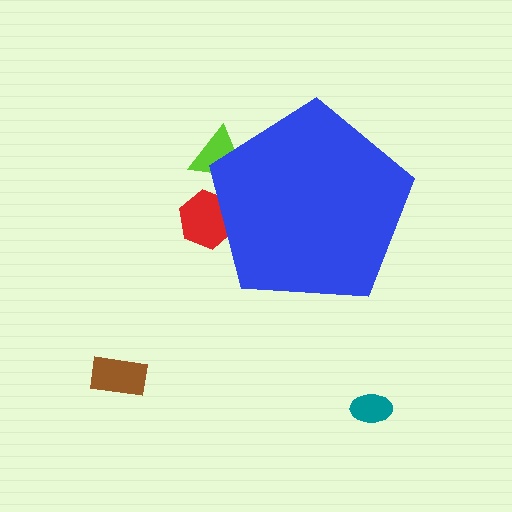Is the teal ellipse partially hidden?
No, the teal ellipse is fully visible.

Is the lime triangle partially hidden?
Yes, the lime triangle is partially hidden behind the blue pentagon.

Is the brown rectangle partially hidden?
No, the brown rectangle is fully visible.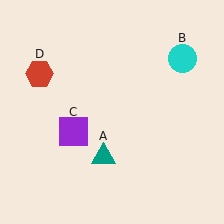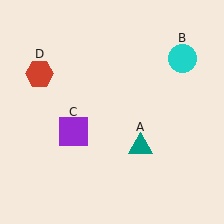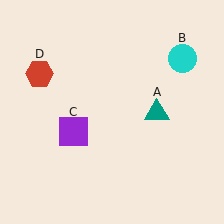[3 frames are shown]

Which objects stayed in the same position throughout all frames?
Cyan circle (object B) and purple square (object C) and red hexagon (object D) remained stationary.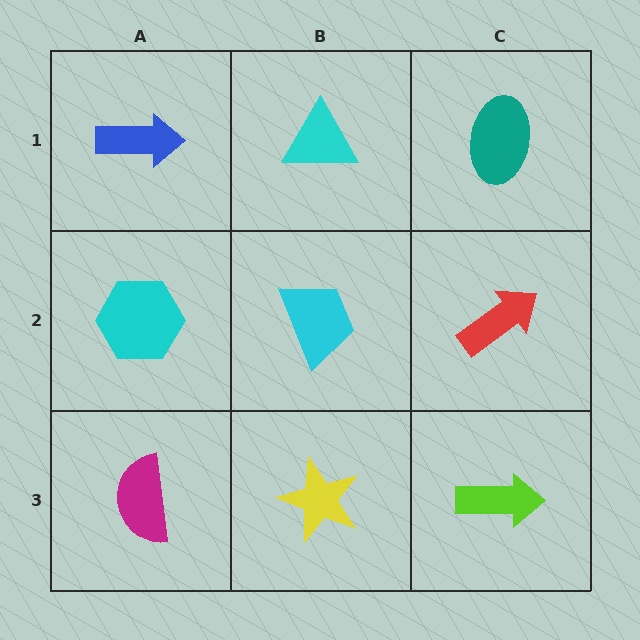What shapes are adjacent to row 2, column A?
A blue arrow (row 1, column A), a magenta semicircle (row 3, column A), a cyan trapezoid (row 2, column B).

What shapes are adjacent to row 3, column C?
A red arrow (row 2, column C), a yellow star (row 3, column B).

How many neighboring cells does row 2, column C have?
3.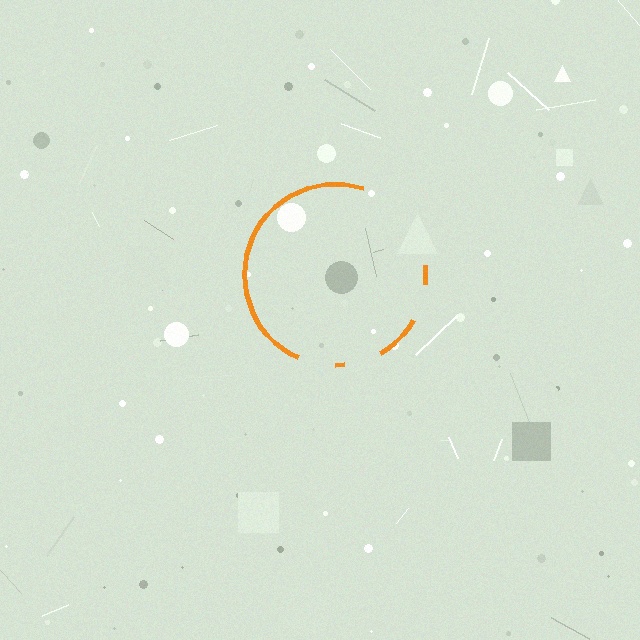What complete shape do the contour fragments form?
The contour fragments form a circle.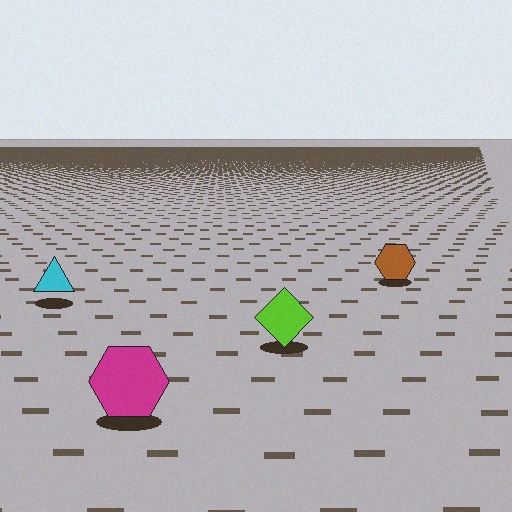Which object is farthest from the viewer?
The brown hexagon is farthest from the viewer. It appears smaller and the ground texture around it is denser.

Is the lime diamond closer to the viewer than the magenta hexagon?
No. The magenta hexagon is closer — you can tell from the texture gradient: the ground texture is coarser near it.